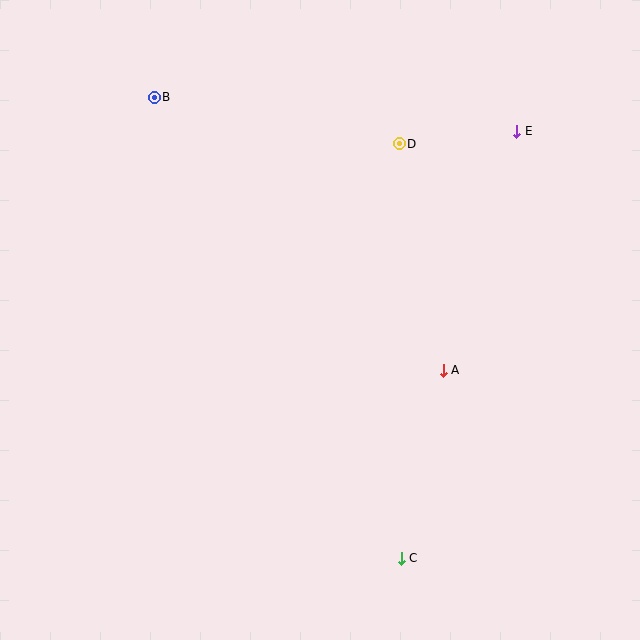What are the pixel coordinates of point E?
Point E is at (517, 131).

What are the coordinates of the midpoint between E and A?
The midpoint between E and A is at (480, 251).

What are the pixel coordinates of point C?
Point C is at (401, 558).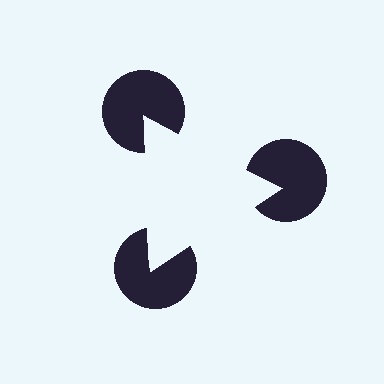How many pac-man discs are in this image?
There are 3 — one at each vertex of the illusory triangle.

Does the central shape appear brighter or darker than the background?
It typically appears slightly brighter than the background, even though no actual brightness change is drawn.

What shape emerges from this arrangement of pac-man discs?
An illusory triangle — its edges are inferred from the aligned wedge cuts in the pac-man discs, not physically drawn.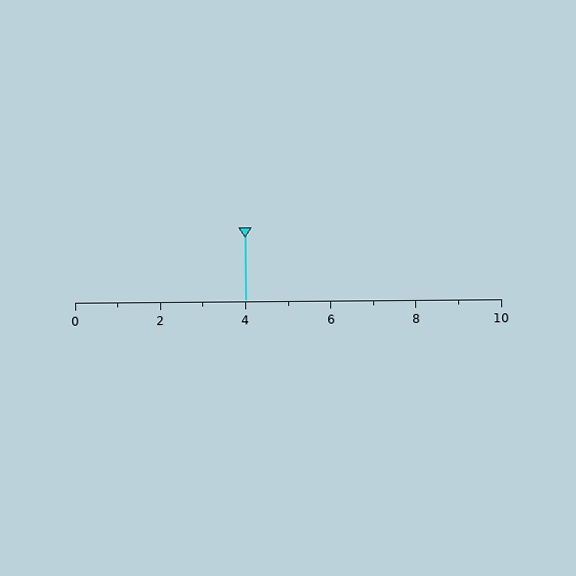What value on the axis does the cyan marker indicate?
The marker indicates approximately 4.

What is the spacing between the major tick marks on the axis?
The major ticks are spaced 2 apart.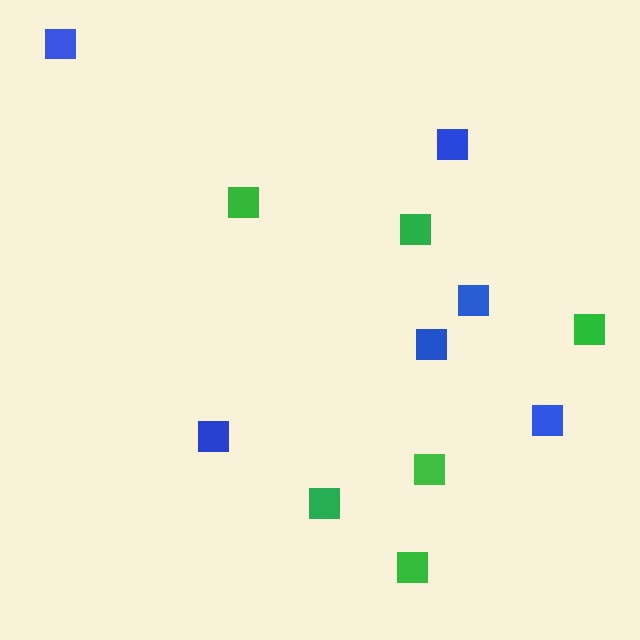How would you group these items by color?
There are 2 groups: one group of green squares (6) and one group of blue squares (6).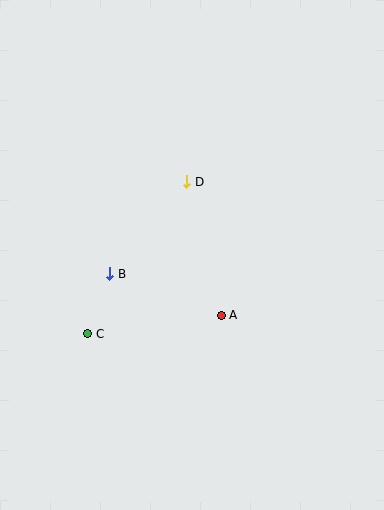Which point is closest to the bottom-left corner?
Point C is closest to the bottom-left corner.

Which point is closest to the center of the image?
Point A at (221, 315) is closest to the center.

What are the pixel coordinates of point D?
Point D is at (187, 182).